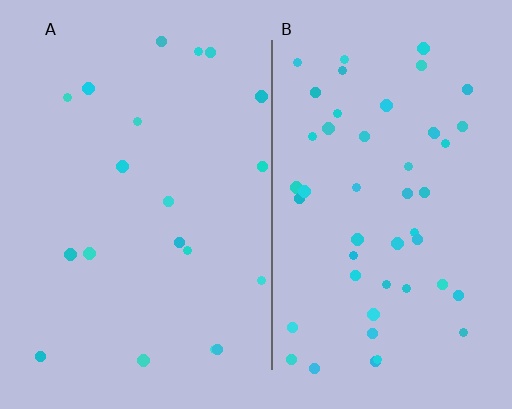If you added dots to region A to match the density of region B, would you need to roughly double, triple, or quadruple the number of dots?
Approximately double.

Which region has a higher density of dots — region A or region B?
B (the right).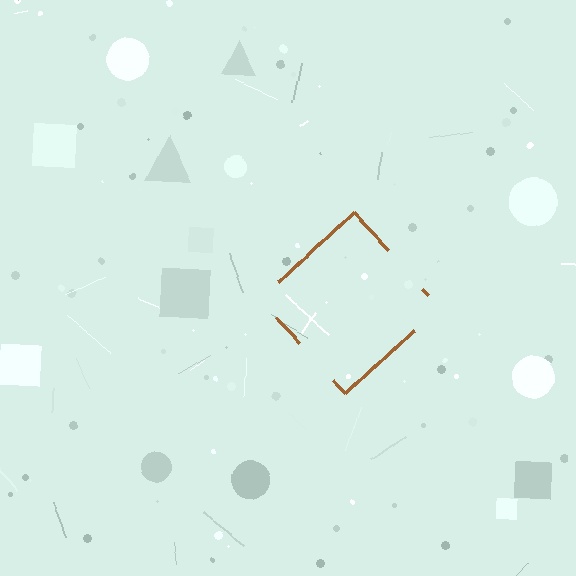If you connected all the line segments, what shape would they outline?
They would outline a diamond.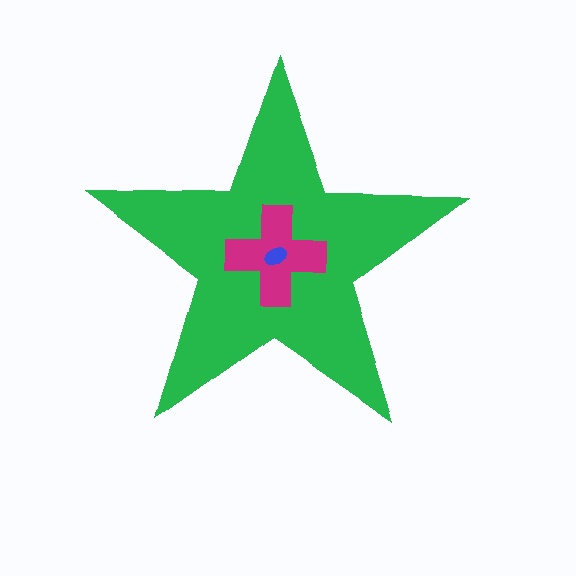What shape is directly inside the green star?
The magenta cross.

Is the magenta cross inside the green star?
Yes.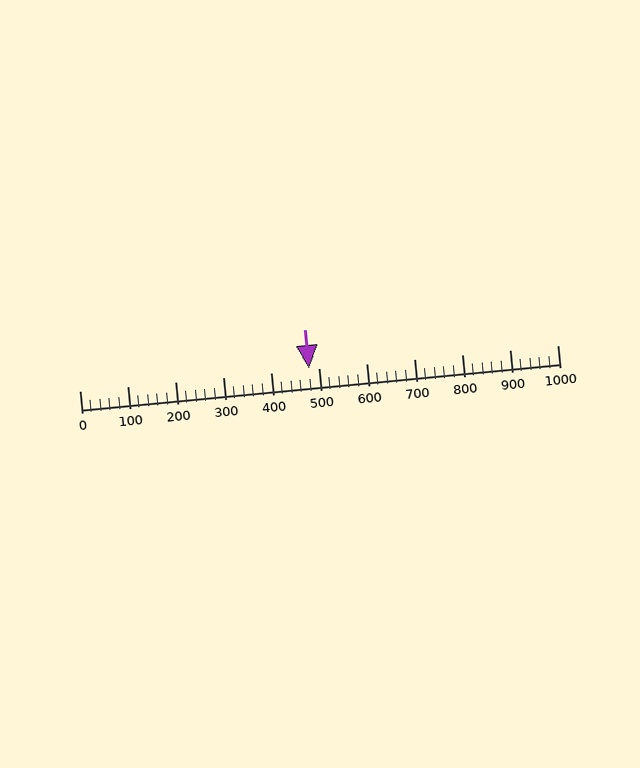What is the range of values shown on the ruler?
The ruler shows values from 0 to 1000.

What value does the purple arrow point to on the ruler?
The purple arrow points to approximately 480.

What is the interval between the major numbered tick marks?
The major tick marks are spaced 100 units apart.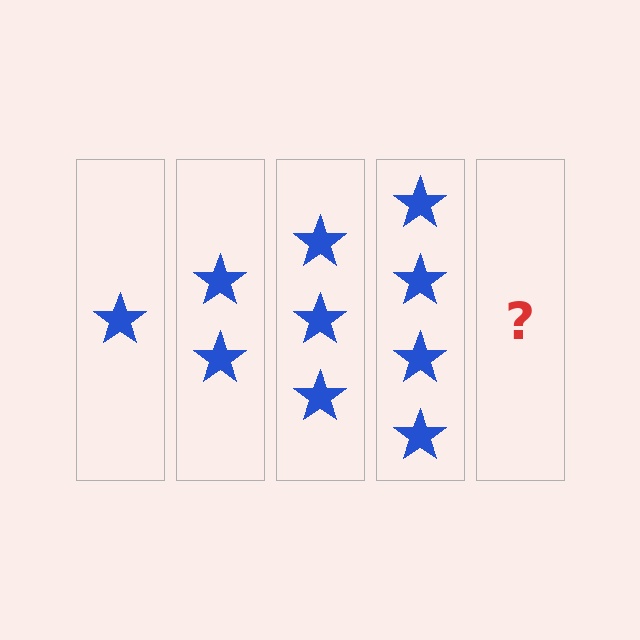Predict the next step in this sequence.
The next step is 5 stars.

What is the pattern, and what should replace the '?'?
The pattern is that each step adds one more star. The '?' should be 5 stars.